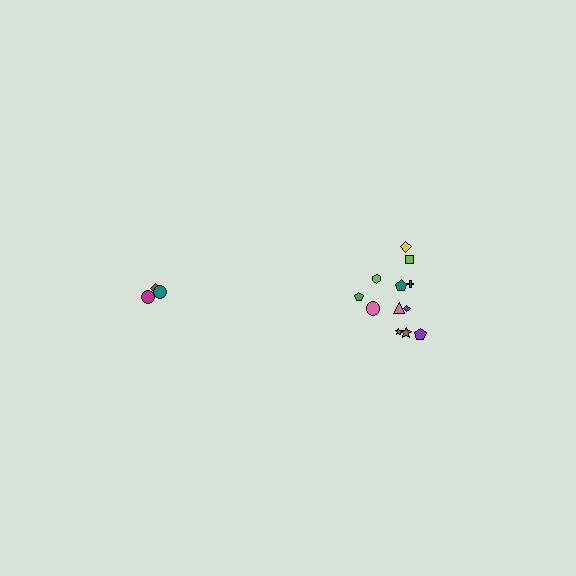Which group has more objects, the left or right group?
The right group.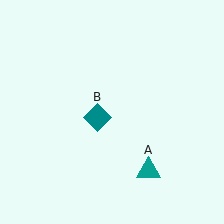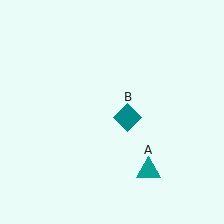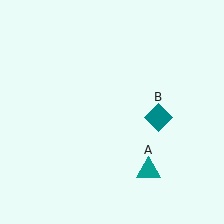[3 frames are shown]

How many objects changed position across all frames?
1 object changed position: teal diamond (object B).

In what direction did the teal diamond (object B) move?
The teal diamond (object B) moved right.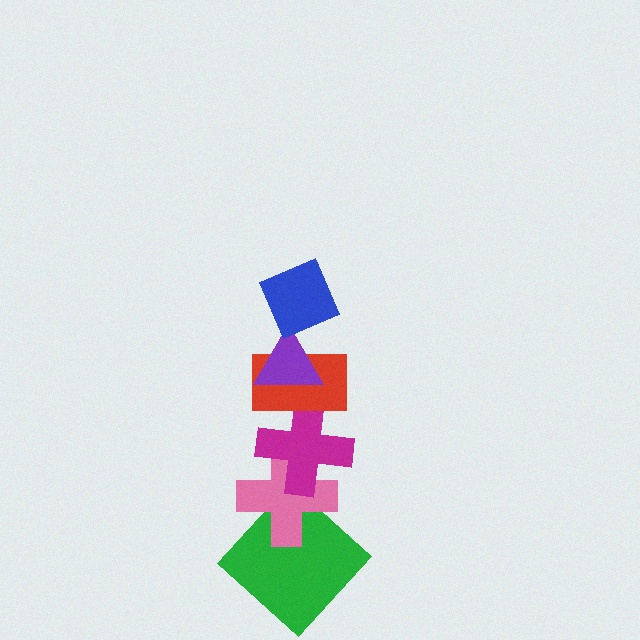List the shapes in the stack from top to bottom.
From top to bottom: the blue diamond, the purple triangle, the red rectangle, the magenta cross, the pink cross, the green diamond.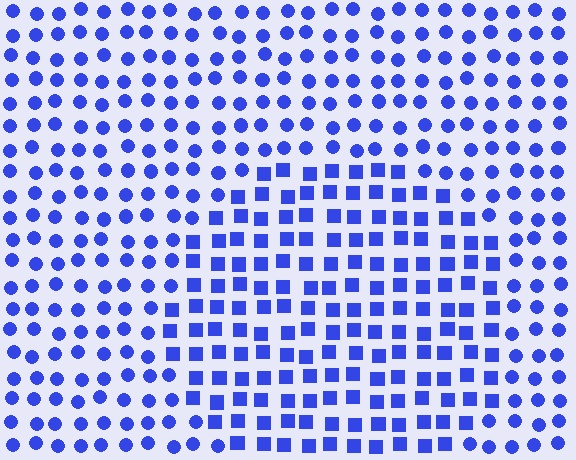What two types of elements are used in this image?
The image uses squares inside the circle region and circles outside it.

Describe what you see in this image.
The image is filled with small blue elements arranged in a uniform grid. A circle-shaped region contains squares, while the surrounding area contains circles. The boundary is defined purely by the change in element shape.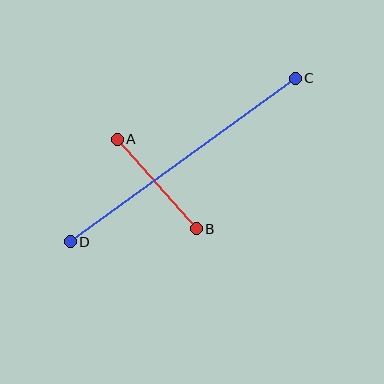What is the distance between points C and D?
The distance is approximately 278 pixels.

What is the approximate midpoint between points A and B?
The midpoint is at approximately (157, 184) pixels.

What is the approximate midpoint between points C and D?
The midpoint is at approximately (183, 160) pixels.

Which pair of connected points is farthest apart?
Points C and D are farthest apart.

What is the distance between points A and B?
The distance is approximately 120 pixels.